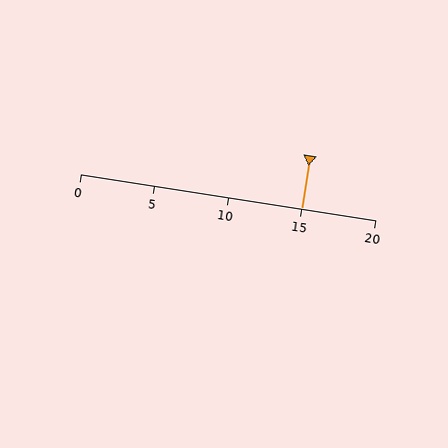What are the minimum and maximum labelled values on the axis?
The axis runs from 0 to 20.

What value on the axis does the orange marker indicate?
The marker indicates approximately 15.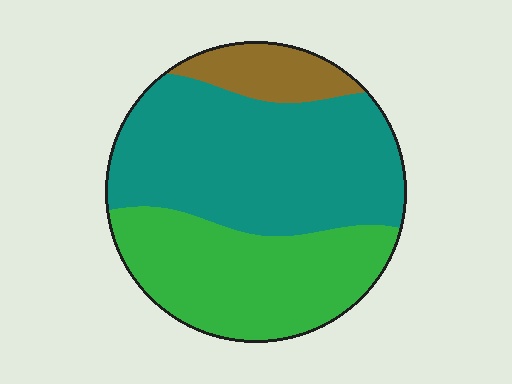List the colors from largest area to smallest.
From largest to smallest: teal, green, brown.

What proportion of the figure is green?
Green takes up about three eighths (3/8) of the figure.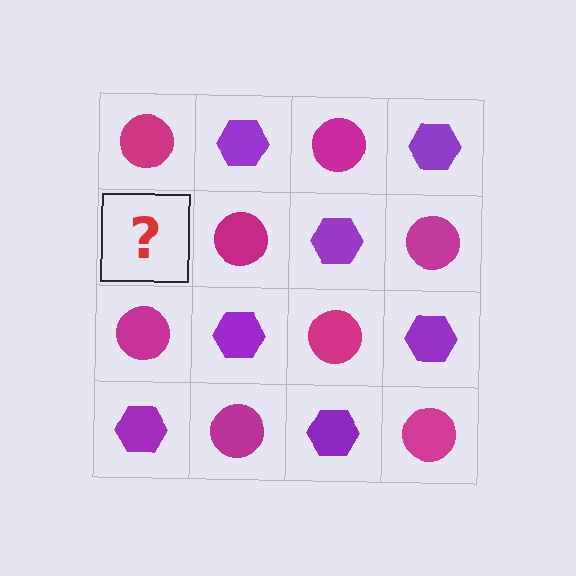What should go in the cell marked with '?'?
The missing cell should contain a purple hexagon.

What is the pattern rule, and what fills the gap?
The rule is that it alternates magenta circle and purple hexagon in a checkerboard pattern. The gap should be filled with a purple hexagon.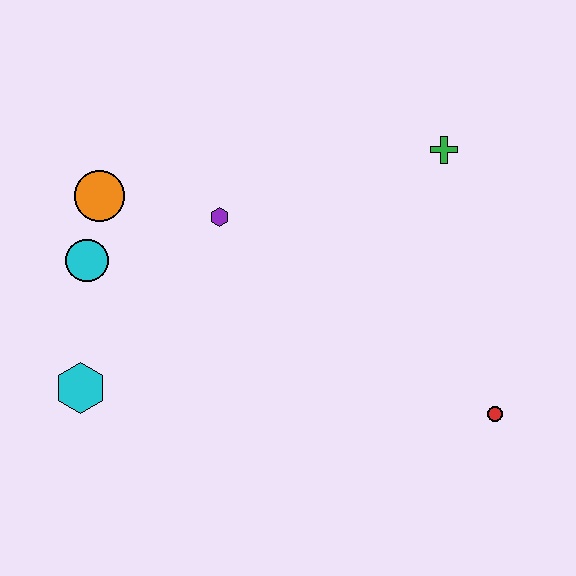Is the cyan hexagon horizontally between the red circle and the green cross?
No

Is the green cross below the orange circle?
No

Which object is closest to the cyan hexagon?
The cyan circle is closest to the cyan hexagon.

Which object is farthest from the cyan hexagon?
The green cross is farthest from the cyan hexagon.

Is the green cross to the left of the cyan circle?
No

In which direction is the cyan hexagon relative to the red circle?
The cyan hexagon is to the left of the red circle.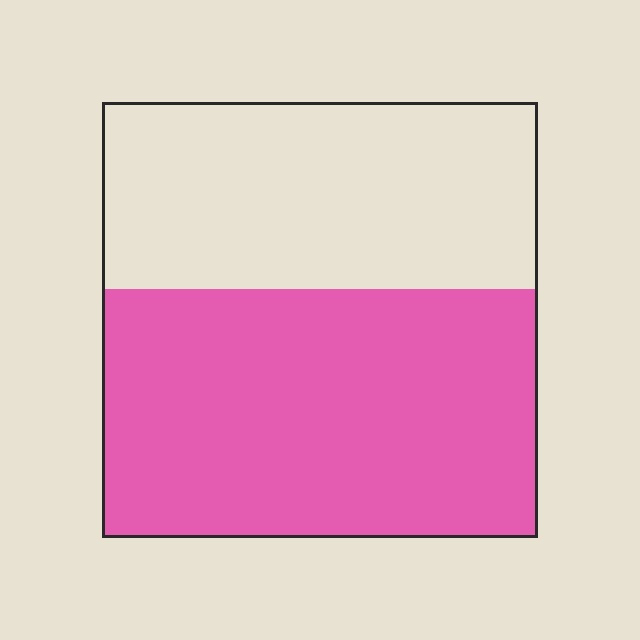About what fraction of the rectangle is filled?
About three fifths (3/5).